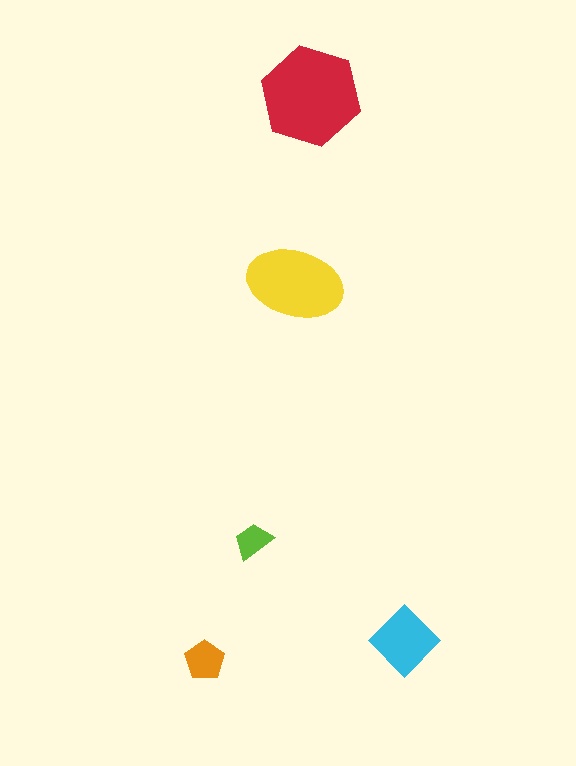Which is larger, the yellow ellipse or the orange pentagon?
The yellow ellipse.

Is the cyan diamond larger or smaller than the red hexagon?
Smaller.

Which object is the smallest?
The lime trapezoid.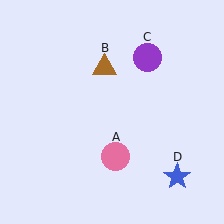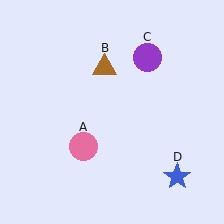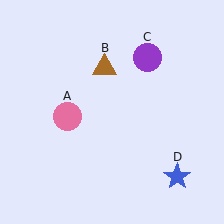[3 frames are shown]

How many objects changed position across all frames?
1 object changed position: pink circle (object A).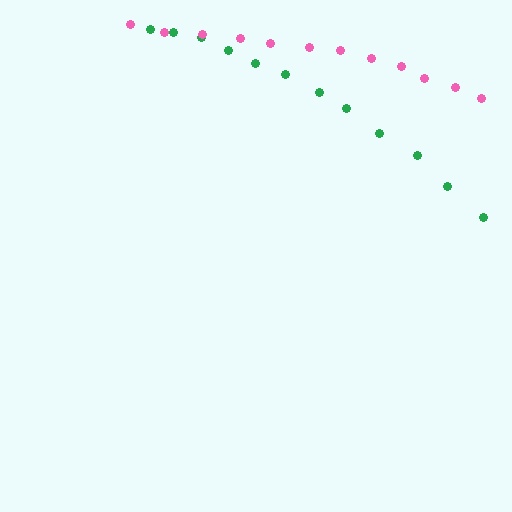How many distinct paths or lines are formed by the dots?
There are 2 distinct paths.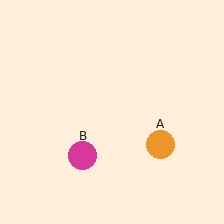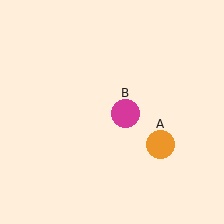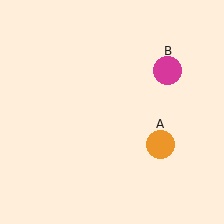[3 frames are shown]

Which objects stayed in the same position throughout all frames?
Orange circle (object A) remained stationary.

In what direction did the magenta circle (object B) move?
The magenta circle (object B) moved up and to the right.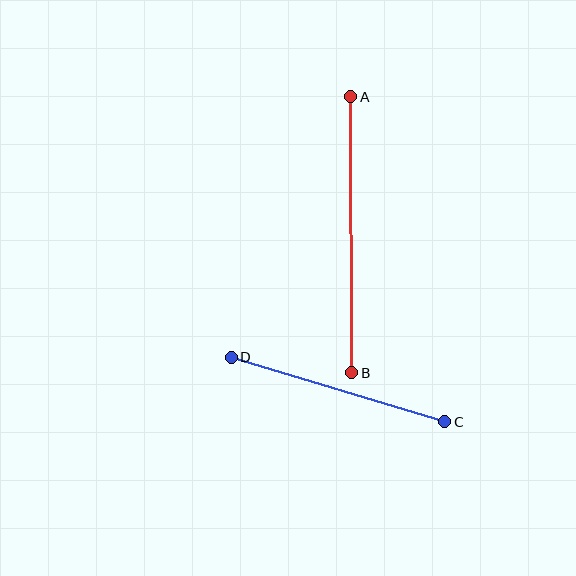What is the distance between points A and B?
The distance is approximately 276 pixels.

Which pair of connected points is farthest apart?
Points A and B are farthest apart.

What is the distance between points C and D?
The distance is approximately 223 pixels.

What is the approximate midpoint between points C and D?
The midpoint is at approximately (338, 389) pixels.